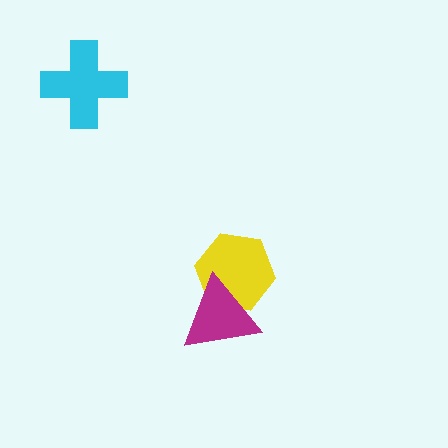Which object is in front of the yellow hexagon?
The magenta triangle is in front of the yellow hexagon.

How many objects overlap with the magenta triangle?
1 object overlaps with the magenta triangle.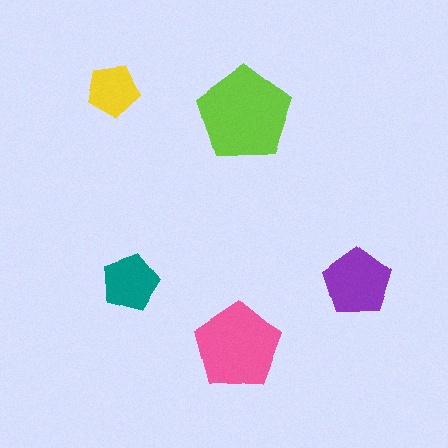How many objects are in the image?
There are 5 objects in the image.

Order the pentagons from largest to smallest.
the lime one, the pink one, the purple one, the teal one, the yellow one.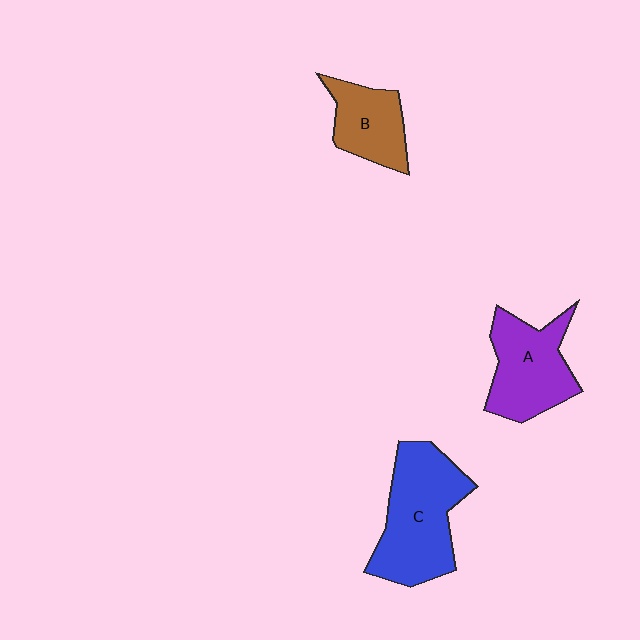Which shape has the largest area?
Shape C (blue).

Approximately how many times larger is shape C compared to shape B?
Approximately 1.8 times.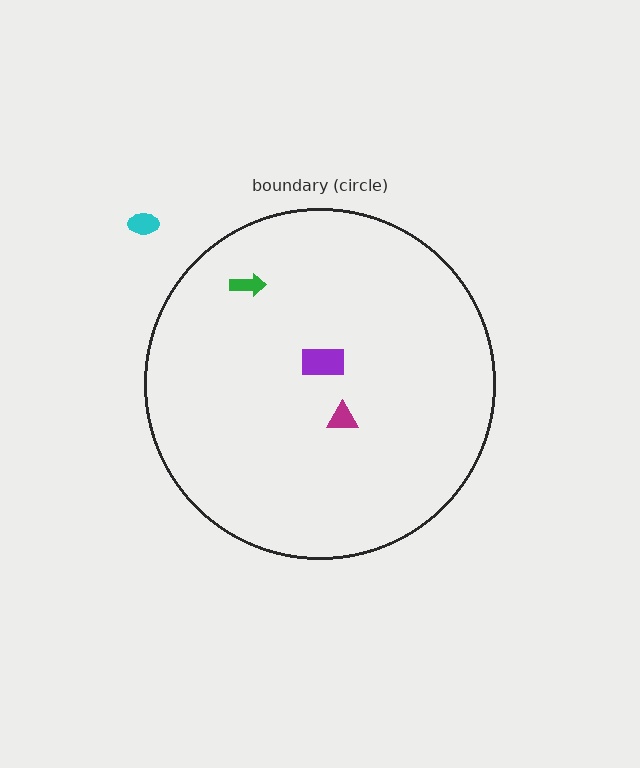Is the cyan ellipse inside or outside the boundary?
Outside.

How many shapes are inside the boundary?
3 inside, 1 outside.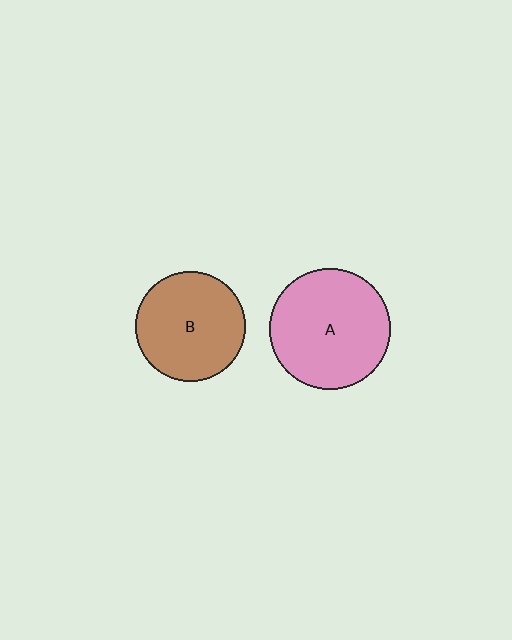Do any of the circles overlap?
No, none of the circles overlap.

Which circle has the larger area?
Circle A (pink).